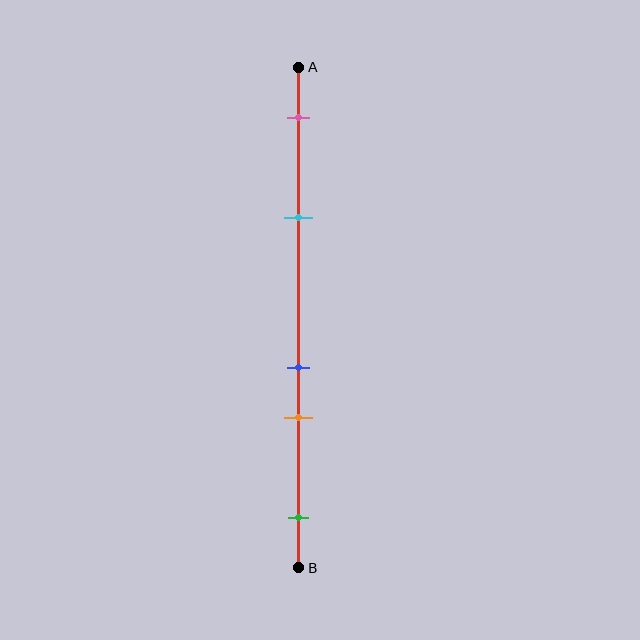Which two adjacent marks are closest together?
The blue and orange marks are the closest adjacent pair.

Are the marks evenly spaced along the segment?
No, the marks are not evenly spaced.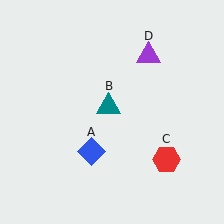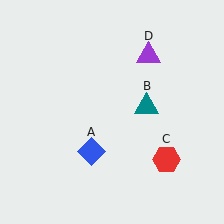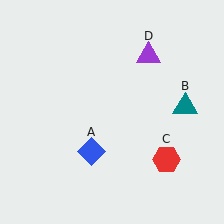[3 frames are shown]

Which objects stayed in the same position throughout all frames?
Blue diamond (object A) and red hexagon (object C) and purple triangle (object D) remained stationary.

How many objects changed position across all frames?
1 object changed position: teal triangle (object B).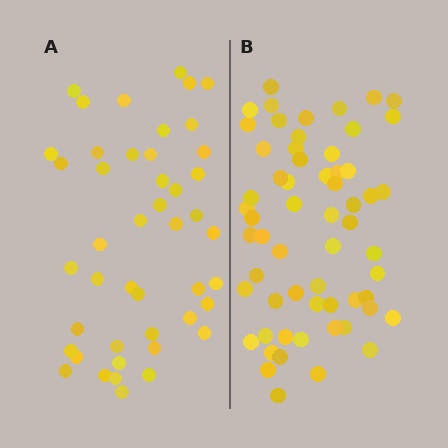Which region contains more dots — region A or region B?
Region B (the right region) has more dots.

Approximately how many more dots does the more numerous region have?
Region B has approximately 15 more dots than region A.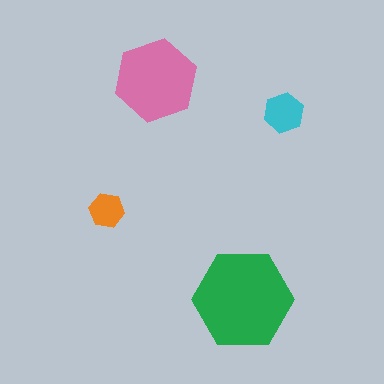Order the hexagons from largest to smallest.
the green one, the pink one, the cyan one, the orange one.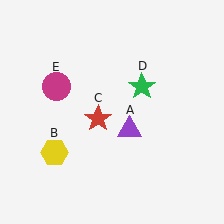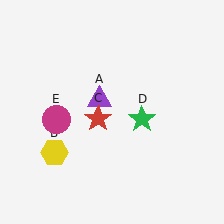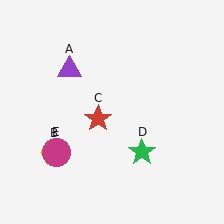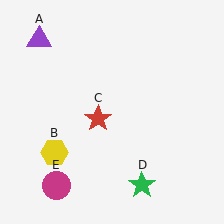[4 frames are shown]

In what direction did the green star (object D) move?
The green star (object D) moved down.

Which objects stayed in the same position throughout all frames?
Yellow hexagon (object B) and red star (object C) remained stationary.